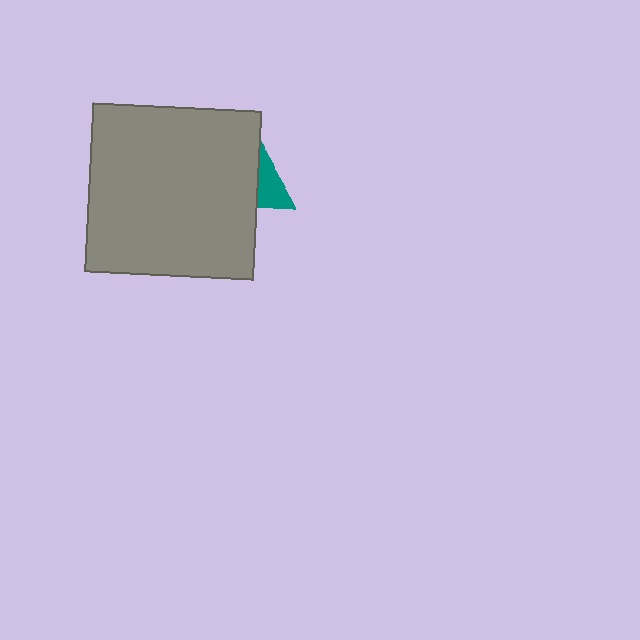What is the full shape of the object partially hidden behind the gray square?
The partially hidden object is a teal triangle.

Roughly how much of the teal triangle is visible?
A small part of it is visible (roughly 40%).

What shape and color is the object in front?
The object in front is a gray square.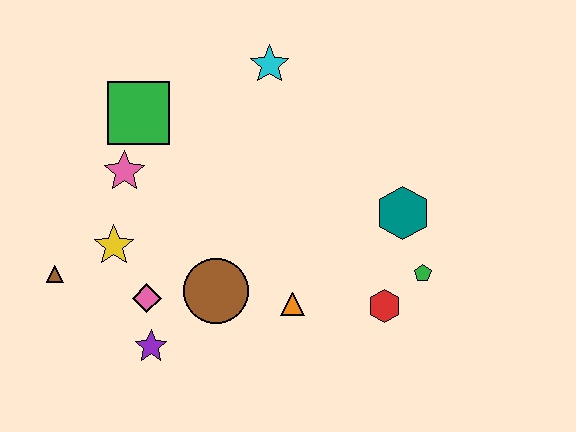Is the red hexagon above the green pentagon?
No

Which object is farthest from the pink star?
The green pentagon is farthest from the pink star.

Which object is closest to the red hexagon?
The green pentagon is closest to the red hexagon.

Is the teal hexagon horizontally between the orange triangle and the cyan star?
No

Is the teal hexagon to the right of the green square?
Yes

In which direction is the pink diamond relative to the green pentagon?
The pink diamond is to the left of the green pentagon.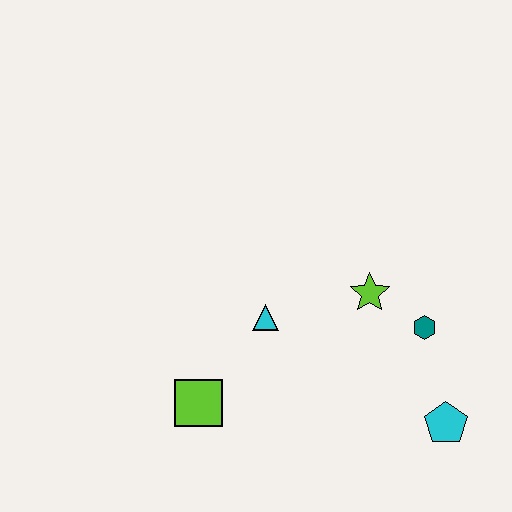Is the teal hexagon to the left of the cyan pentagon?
Yes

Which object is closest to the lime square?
The cyan triangle is closest to the lime square.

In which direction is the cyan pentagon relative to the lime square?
The cyan pentagon is to the right of the lime square.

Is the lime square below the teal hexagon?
Yes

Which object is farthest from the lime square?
The cyan pentagon is farthest from the lime square.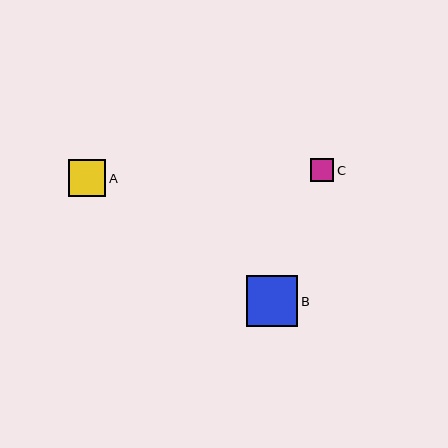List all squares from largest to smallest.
From largest to smallest: B, A, C.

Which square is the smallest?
Square C is the smallest with a size of approximately 24 pixels.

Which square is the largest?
Square B is the largest with a size of approximately 51 pixels.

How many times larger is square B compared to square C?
Square B is approximately 2.2 times the size of square C.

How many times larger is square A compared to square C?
Square A is approximately 1.6 times the size of square C.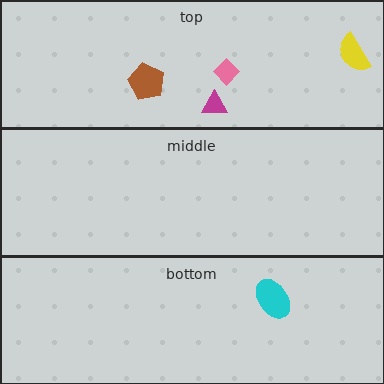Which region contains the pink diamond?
The top region.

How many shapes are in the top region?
4.